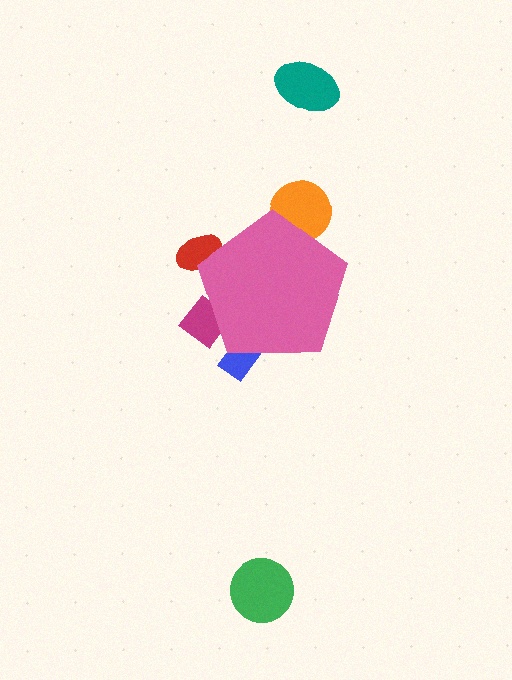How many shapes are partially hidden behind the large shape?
4 shapes are partially hidden.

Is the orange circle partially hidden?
Yes, the orange circle is partially hidden behind the pink pentagon.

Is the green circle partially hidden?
No, the green circle is fully visible.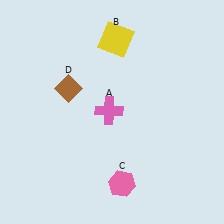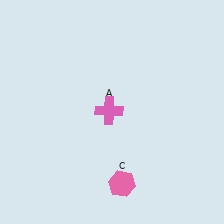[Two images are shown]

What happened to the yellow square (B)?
The yellow square (B) was removed in Image 2. It was in the top-right area of Image 1.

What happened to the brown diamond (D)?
The brown diamond (D) was removed in Image 2. It was in the top-left area of Image 1.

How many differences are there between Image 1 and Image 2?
There are 2 differences between the two images.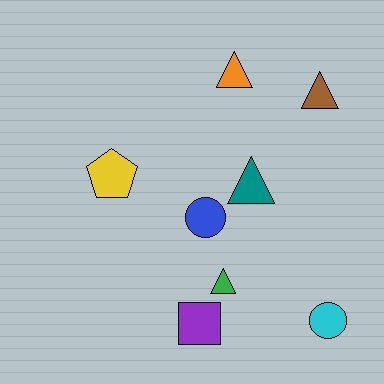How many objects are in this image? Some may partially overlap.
There are 8 objects.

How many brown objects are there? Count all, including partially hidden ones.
There is 1 brown object.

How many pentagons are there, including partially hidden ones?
There is 1 pentagon.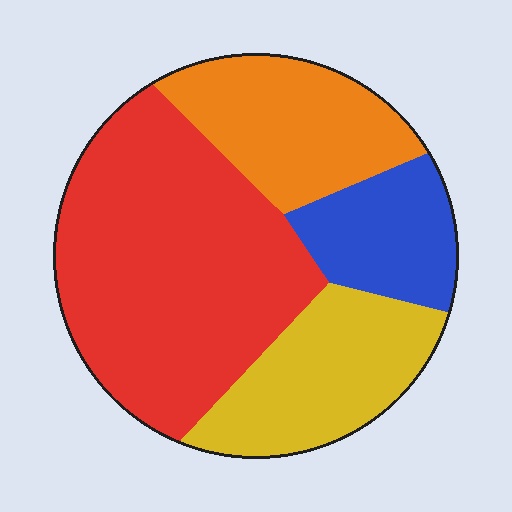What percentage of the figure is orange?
Orange takes up less than a quarter of the figure.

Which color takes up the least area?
Blue, at roughly 15%.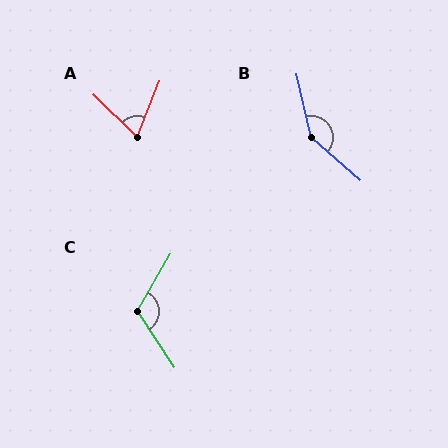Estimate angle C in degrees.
Approximately 116 degrees.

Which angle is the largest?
B, at approximately 144 degrees.